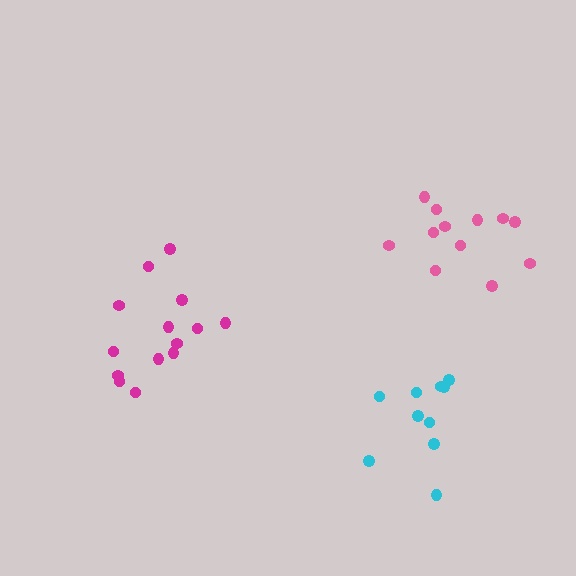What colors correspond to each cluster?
The clusters are colored: cyan, pink, magenta.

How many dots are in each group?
Group 1: 10 dots, Group 2: 12 dots, Group 3: 14 dots (36 total).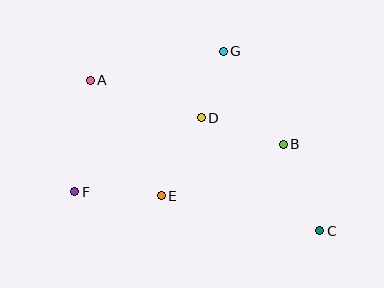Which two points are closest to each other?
Points D and G are closest to each other.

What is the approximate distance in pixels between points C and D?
The distance between C and D is approximately 164 pixels.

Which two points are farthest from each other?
Points A and C are farthest from each other.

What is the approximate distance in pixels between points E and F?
The distance between E and F is approximately 87 pixels.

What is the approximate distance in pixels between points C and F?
The distance between C and F is approximately 248 pixels.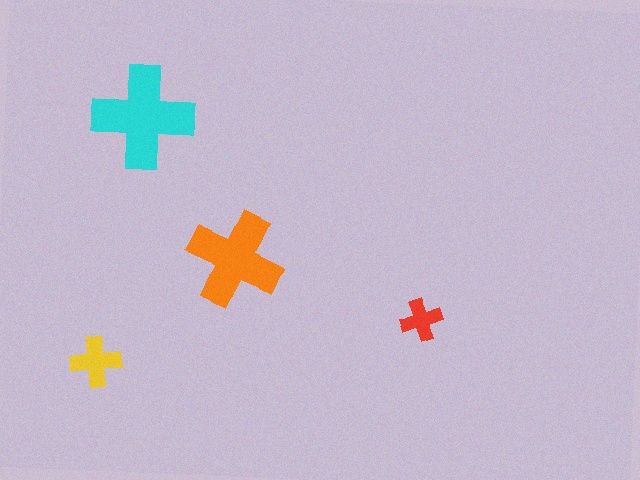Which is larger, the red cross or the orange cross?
The orange one.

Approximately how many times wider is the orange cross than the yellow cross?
About 2 times wider.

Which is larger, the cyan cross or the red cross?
The cyan one.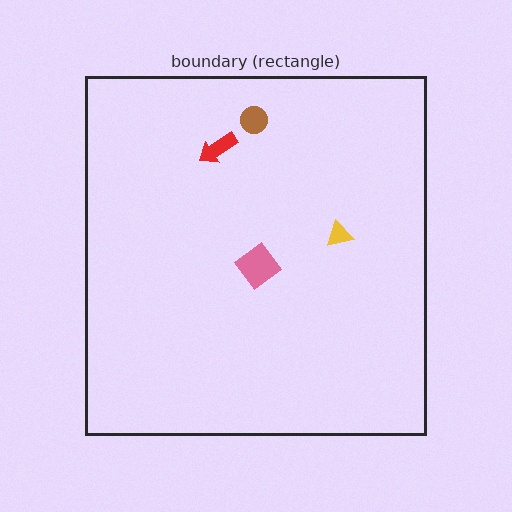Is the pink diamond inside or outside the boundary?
Inside.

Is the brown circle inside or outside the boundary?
Inside.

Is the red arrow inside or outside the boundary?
Inside.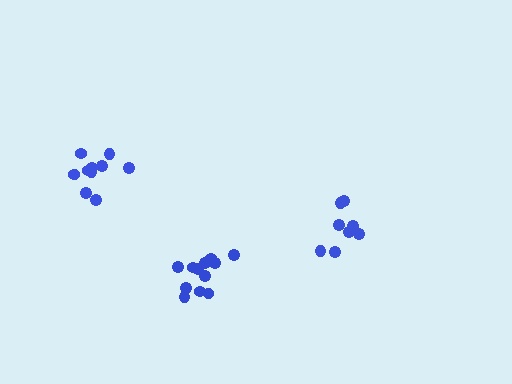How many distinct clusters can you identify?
There are 3 distinct clusters.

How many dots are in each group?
Group 1: 12 dots, Group 2: 11 dots, Group 3: 8 dots (31 total).